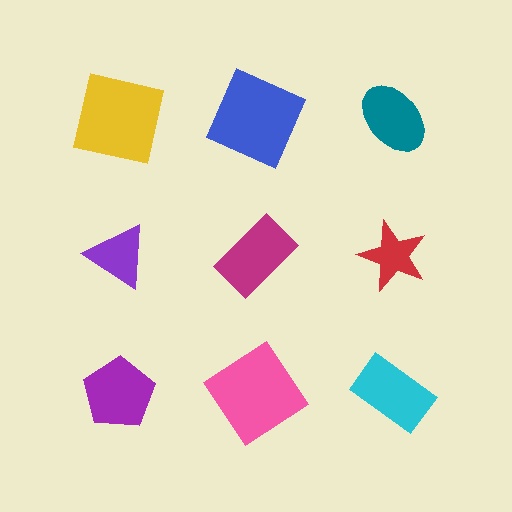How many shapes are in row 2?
3 shapes.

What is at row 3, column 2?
A pink diamond.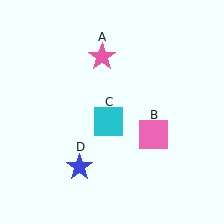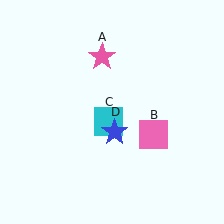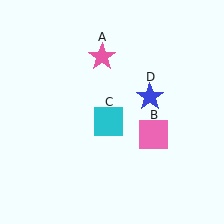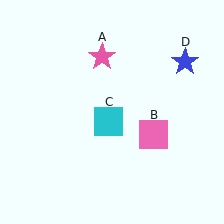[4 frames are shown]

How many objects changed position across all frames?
1 object changed position: blue star (object D).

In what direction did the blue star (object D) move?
The blue star (object D) moved up and to the right.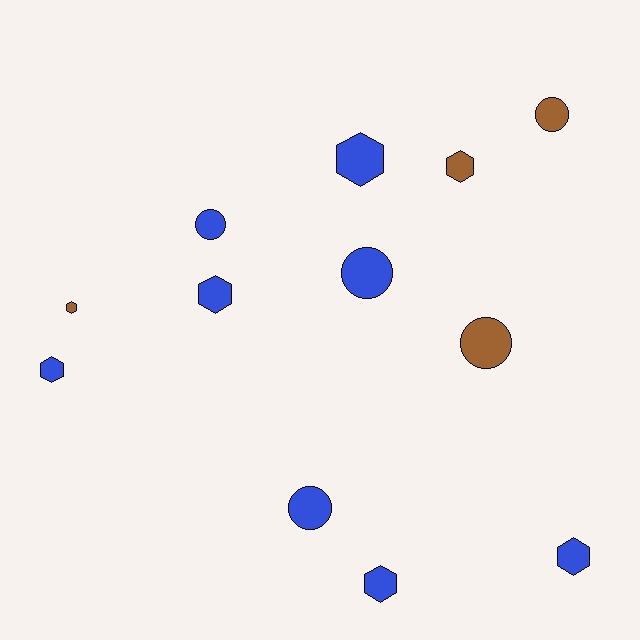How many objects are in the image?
There are 12 objects.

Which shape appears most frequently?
Hexagon, with 7 objects.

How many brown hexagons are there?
There are 2 brown hexagons.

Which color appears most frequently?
Blue, with 8 objects.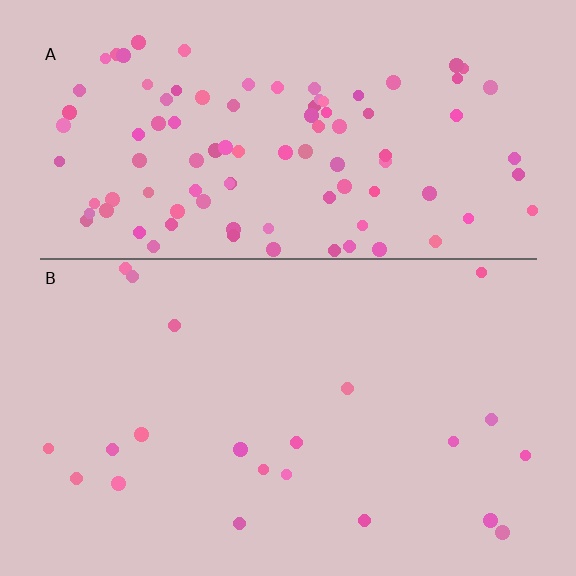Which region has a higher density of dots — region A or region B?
A (the top).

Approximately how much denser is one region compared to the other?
Approximately 4.6× — region A over region B.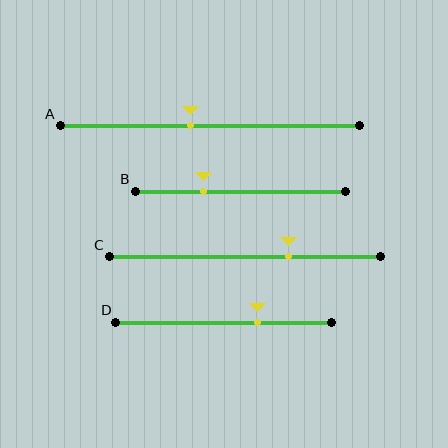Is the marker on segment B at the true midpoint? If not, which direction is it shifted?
No, the marker on segment B is shifted to the left by about 18% of the segment length.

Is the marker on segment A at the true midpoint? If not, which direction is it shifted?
No, the marker on segment A is shifted to the left by about 6% of the segment length.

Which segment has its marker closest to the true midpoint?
Segment A has its marker closest to the true midpoint.